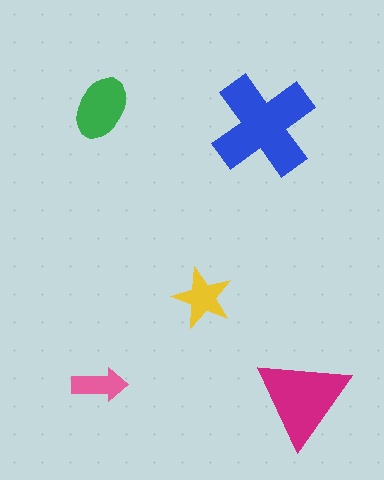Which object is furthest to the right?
The magenta triangle is rightmost.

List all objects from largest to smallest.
The blue cross, the magenta triangle, the green ellipse, the yellow star, the pink arrow.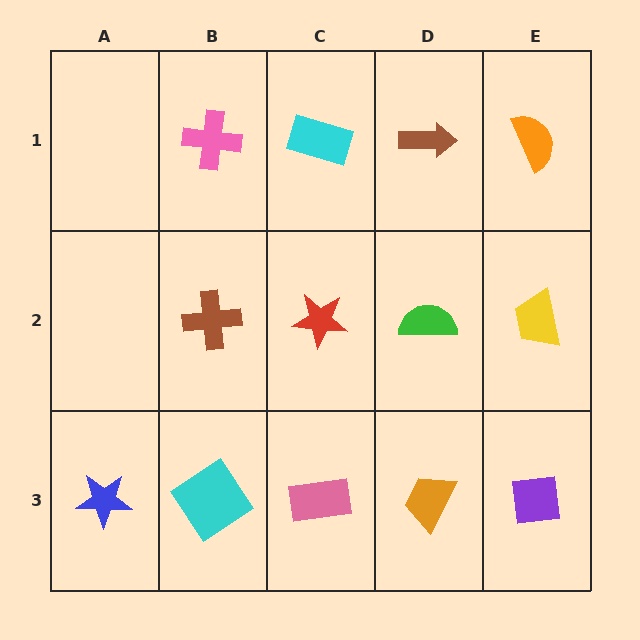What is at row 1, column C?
A cyan rectangle.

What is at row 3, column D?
An orange trapezoid.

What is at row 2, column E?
A yellow trapezoid.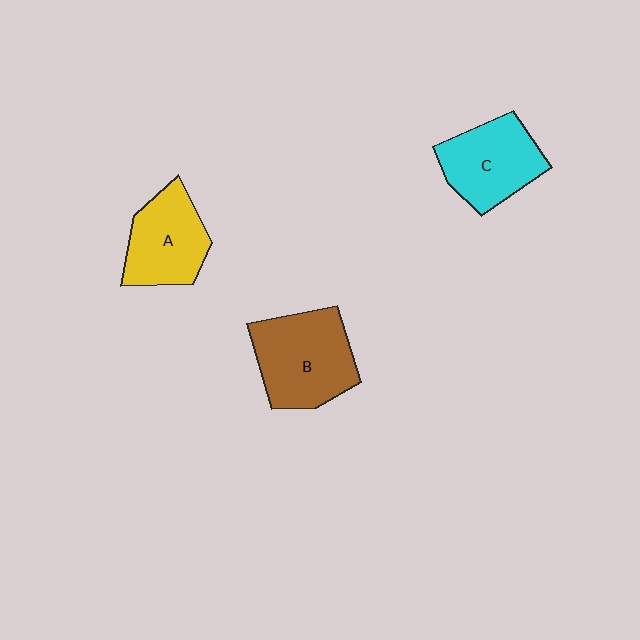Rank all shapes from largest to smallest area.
From largest to smallest: B (brown), C (cyan), A (yellow).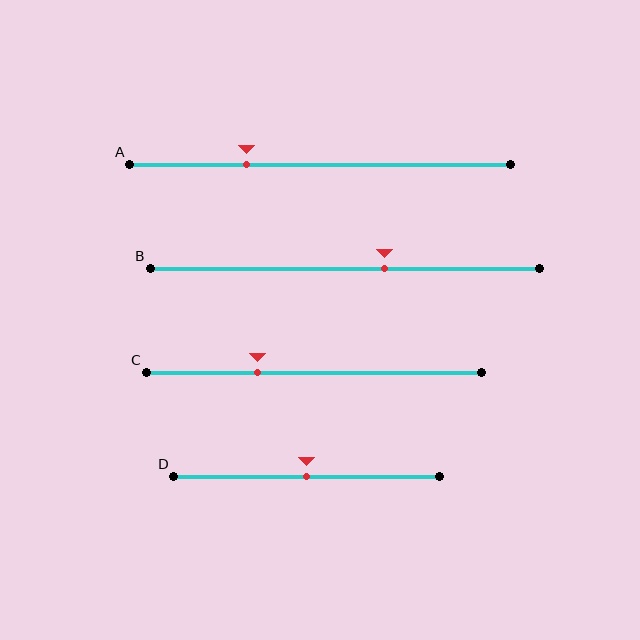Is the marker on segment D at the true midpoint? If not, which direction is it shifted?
Yes, the marker on segment D is at the true midpoint.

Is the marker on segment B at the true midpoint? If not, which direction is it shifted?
No, the marker on segment B is shifted to the right by about 10% of the segment length.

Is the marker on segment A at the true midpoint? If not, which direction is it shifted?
No, the marker on segment A is shifted to the left by about 19% of the segment length.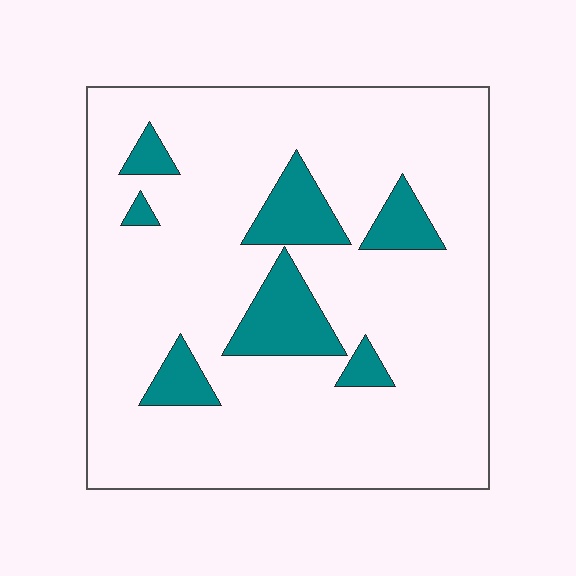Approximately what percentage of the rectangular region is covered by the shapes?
Approximately 15%.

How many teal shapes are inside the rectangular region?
7.